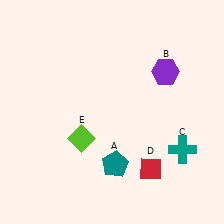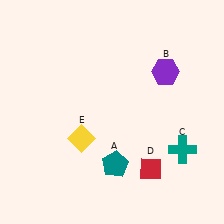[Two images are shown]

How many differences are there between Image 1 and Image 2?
There is 1 difference between the two images.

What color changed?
The diamond (E) changed from lime in Image 1 to yellow in Image 2.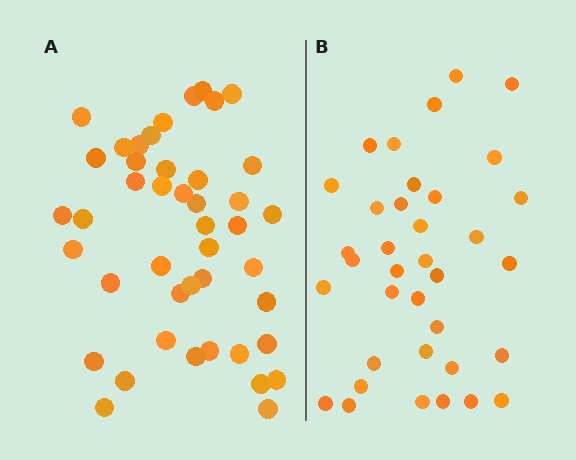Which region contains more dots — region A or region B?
Region A (the left region) has more dots.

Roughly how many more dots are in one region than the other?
Region A has roughly 8 or so more dots than region B.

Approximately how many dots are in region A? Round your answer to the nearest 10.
About 40 dots. (The exact count is 44, which rounds to 40.)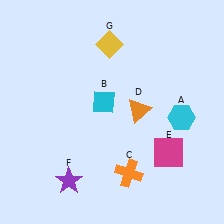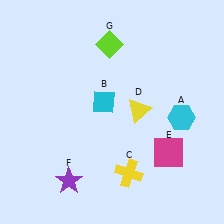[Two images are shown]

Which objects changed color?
C changed from orange to yellow. D changed from orange to yellow. G changed from yellow to lime.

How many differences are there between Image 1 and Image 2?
There are 3 differences between the two images.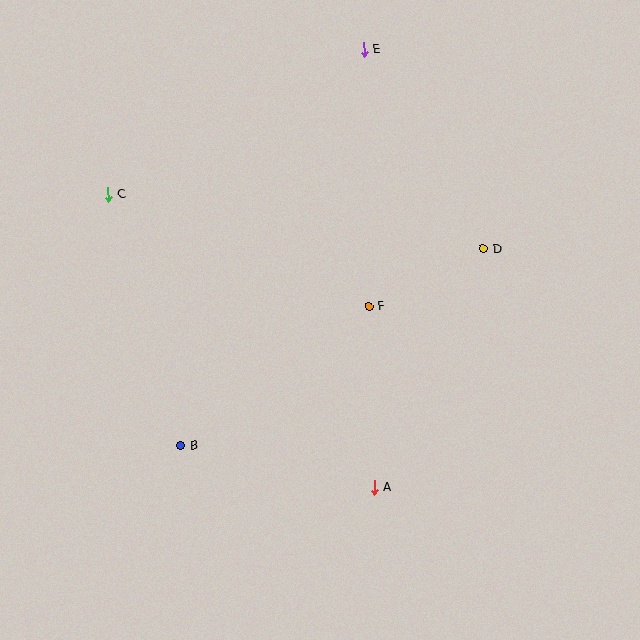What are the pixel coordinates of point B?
Point B is at (181, 446).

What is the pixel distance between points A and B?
The distance between A and B is 198 pixels.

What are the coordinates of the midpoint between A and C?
The midpoint between A and C is at (241, 341).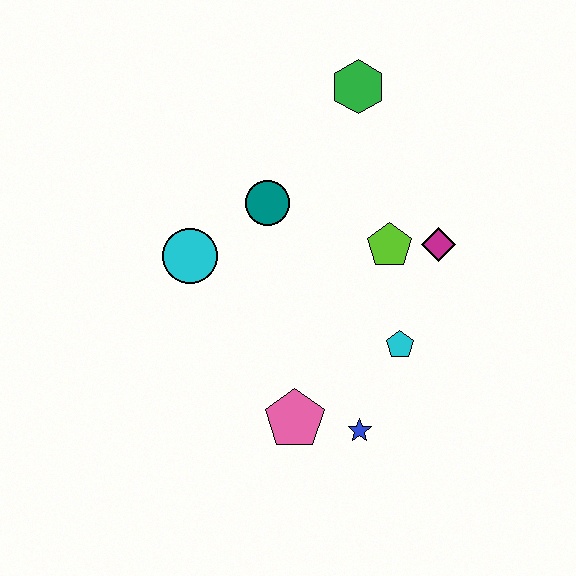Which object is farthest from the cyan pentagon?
The green hexagon is farthest from the cyan pentagon.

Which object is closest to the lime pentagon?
The magenta diamond is closest to the lime pentagon.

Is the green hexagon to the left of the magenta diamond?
Yes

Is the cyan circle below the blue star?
No